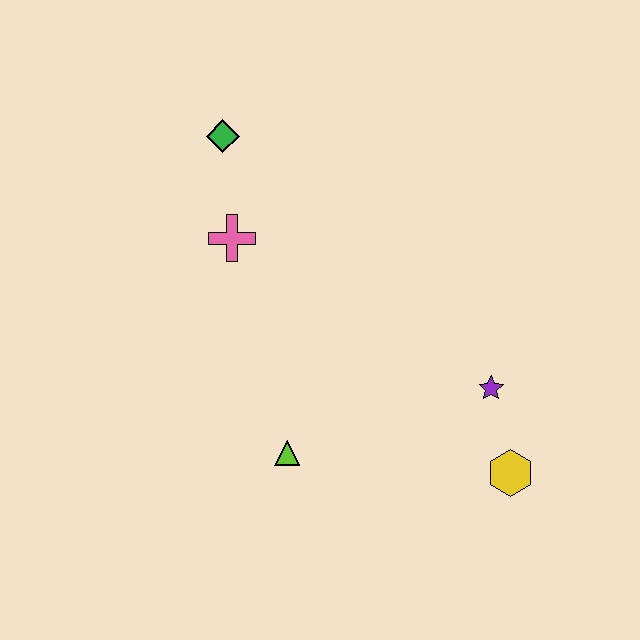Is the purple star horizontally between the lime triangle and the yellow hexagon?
Yes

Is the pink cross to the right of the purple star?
No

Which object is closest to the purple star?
The yellow hexagon is closest to the purple star.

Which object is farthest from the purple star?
The green diamond is farthest from the purple star.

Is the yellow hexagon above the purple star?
No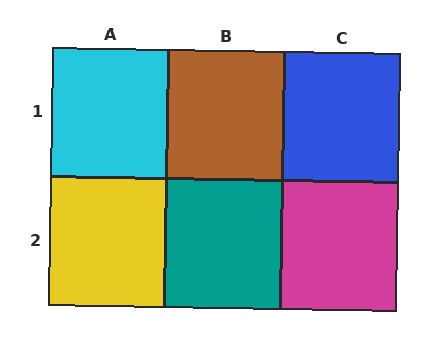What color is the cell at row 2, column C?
Magenta.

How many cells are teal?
1 cell is teal.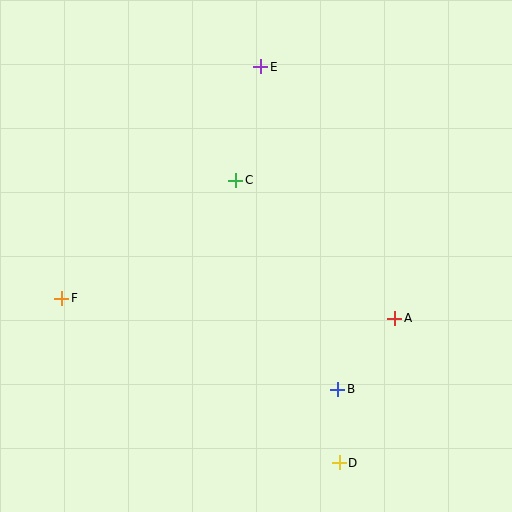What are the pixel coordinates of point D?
Point D is at (339, 463).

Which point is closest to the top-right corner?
Point E is closest to the top-right corner.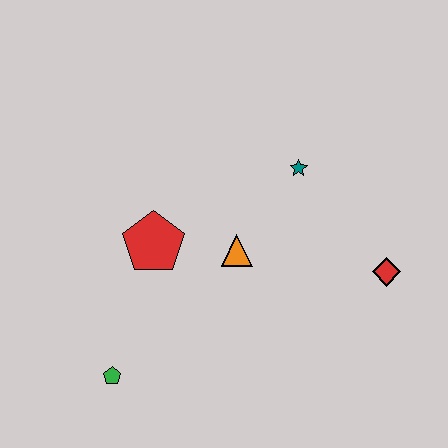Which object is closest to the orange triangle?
The red pentagon is closest to the orange triangle.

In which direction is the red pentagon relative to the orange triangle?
The red pentagon is to the left of the orange triangle.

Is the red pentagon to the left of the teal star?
Yes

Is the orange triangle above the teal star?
No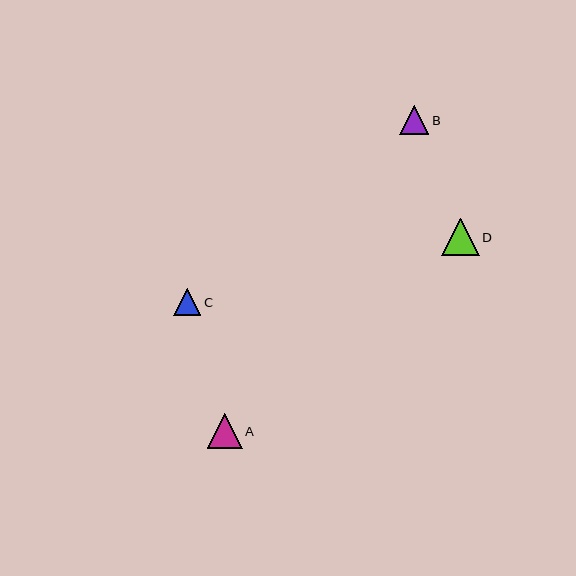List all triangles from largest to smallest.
From largest to smallest: D, A, B, C.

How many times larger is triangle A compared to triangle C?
Triangle A is approximately 1.3 times the size of triangle C.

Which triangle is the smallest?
Triangle C is the smallest with a size of approximately 27 pixels.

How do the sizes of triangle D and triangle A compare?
Triangle D and triangle A are approximately the same size.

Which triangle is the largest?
Triangle D is the largest with a size of approximately 38 pixels.